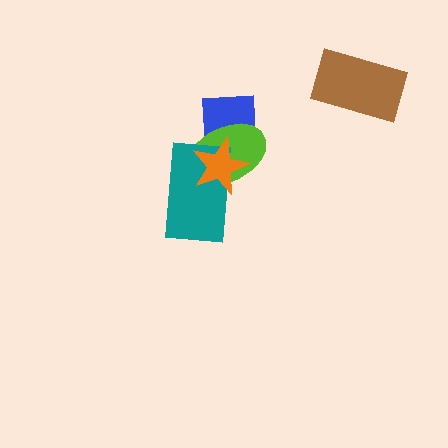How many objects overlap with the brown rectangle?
0 objects overlap with the brown rectangle.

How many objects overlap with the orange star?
3 objects overlap with the orange star.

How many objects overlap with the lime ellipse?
3 objects overlap with the lime ellipse.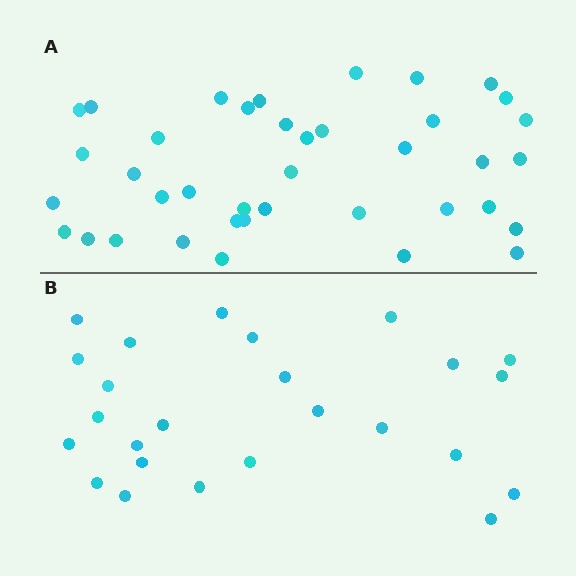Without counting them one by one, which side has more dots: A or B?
Region A (the top region) has more dots.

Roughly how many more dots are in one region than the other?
Region A has approximately 15 more dots than region B.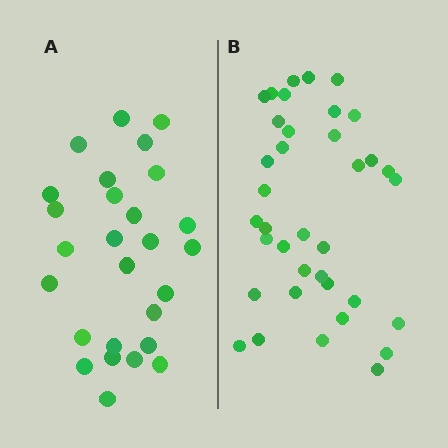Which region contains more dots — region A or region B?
Region B (the right region) has more dots.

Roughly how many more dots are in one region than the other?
Region B has roughly 10 or so more dots than region A.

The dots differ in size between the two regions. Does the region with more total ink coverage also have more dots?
No. Region A has more total ink coverage because its dots are larger, but region B actually contains more individual dots. Total area can be misleading — the number of items is what matters here.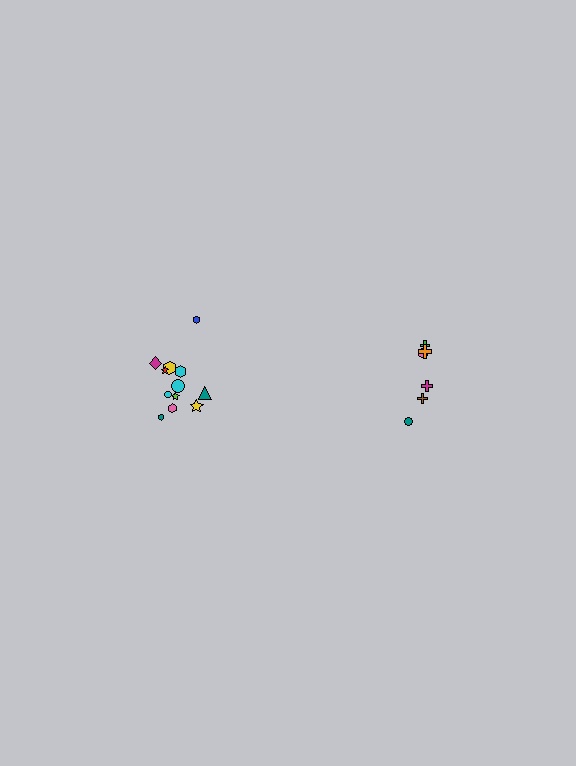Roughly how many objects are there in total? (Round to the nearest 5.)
Roughly 20 objects in total.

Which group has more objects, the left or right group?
The left group.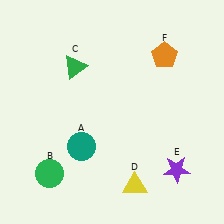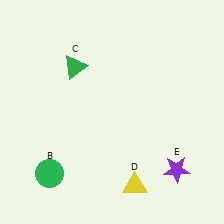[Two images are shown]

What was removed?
The teal circle (A), the orange pentagon (F) were removed in Image 2.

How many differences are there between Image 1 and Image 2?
There are 2 differences between the two images.